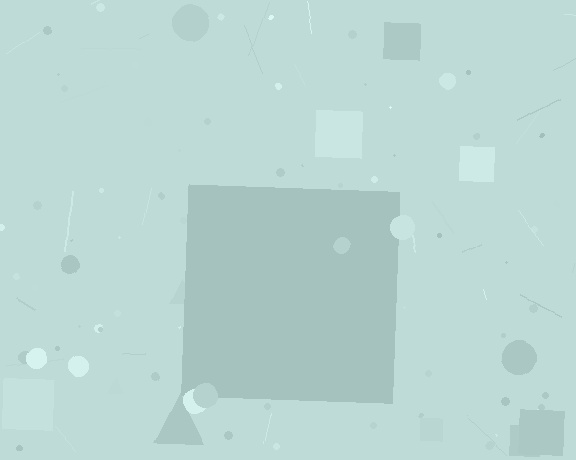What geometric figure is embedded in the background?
A square is embedded in the background.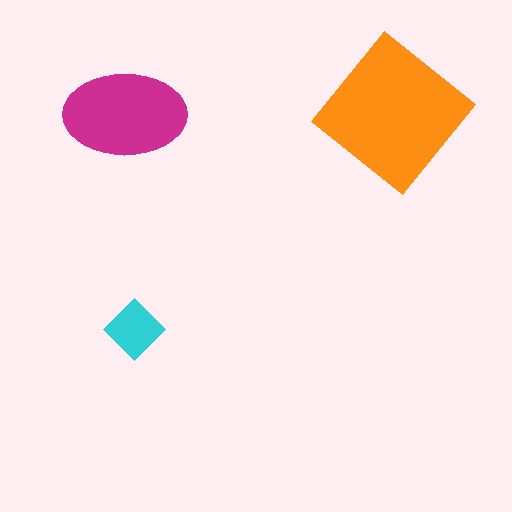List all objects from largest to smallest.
The orange diamond, the magenta ellipse, the cyan diamond.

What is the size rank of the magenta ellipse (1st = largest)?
2nd.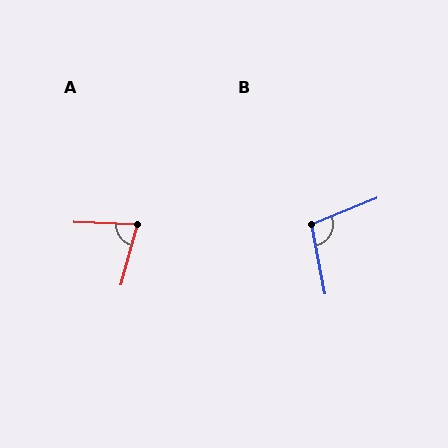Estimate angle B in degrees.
Approximately 101 degrees.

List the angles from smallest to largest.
A (77°), B (101°).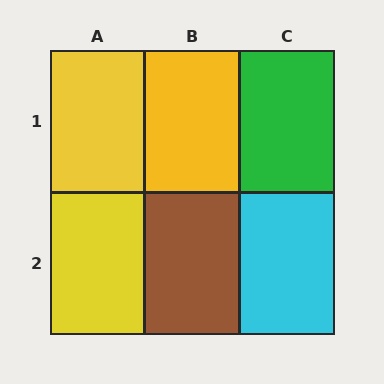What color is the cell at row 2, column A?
Yellow.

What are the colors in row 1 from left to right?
Yellow, yellow, green.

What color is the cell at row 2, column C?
Cyan.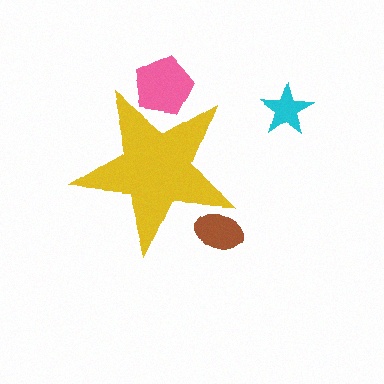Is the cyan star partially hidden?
No, the cyan star is fully visible.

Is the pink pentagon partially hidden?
Yes, the pink pentagon is partially hidden behind the yellow star.